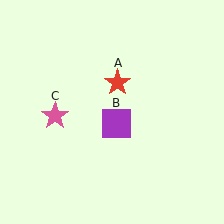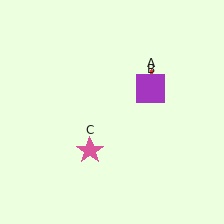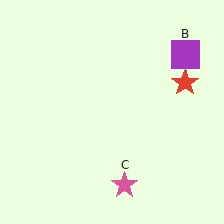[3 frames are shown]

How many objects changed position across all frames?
3 objects changed position: red star (object A), purple square (object B), pink star (object C).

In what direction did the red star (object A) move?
The red star (object A) moved right.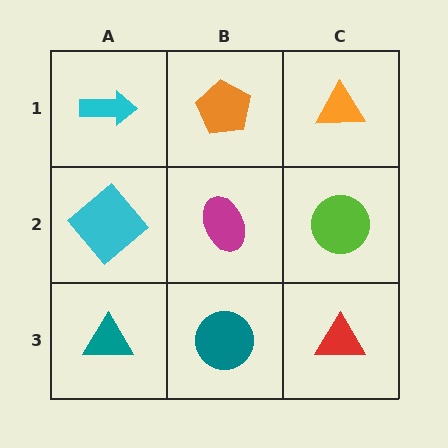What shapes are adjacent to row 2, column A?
A cyan arrow (row 1, column A), a teal triangle (row 3, column A), a magenta ellipse (row 2, column B).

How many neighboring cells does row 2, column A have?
3.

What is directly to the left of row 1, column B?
A cyan arrow.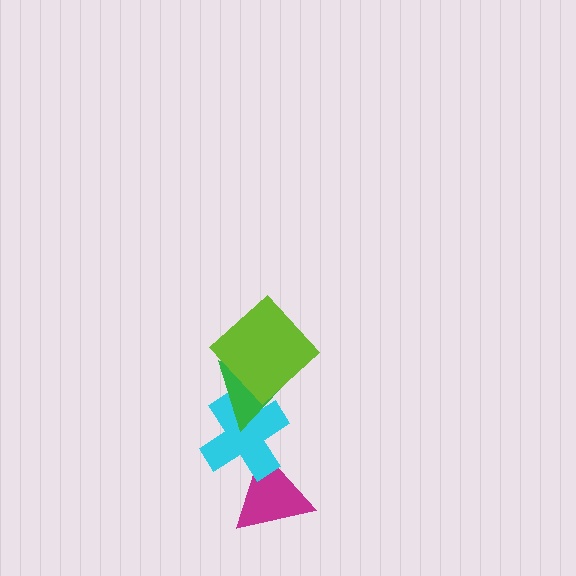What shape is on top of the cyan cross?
The green triangle is on top of the cyan cross.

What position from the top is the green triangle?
The green triangle is 2nd from the top.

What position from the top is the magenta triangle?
The magenta triangle is 4th from the top.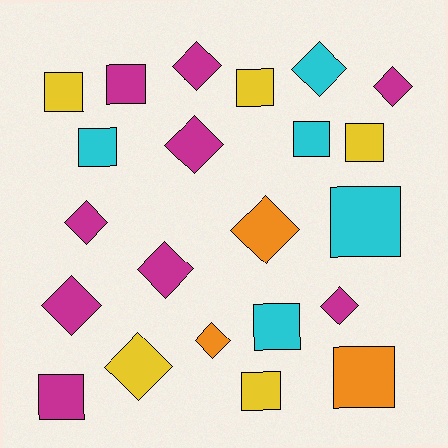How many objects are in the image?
There are 22 objects.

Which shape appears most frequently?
Square, with 11 objects.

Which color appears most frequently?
Magenta, with 9 objects.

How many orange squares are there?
There is 1 orange square.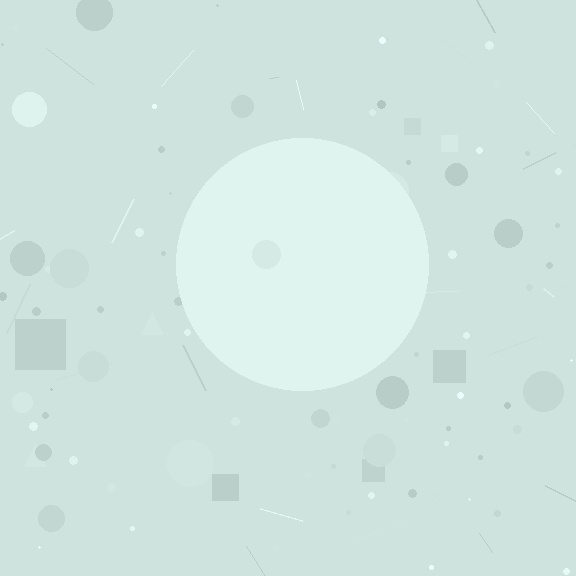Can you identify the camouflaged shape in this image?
The camouflaged shape is a circle.